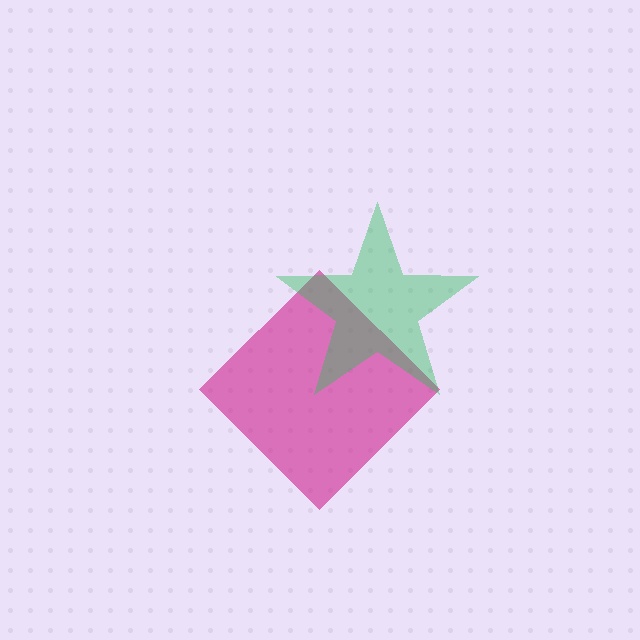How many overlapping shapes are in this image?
There are 2 overlapping shapes in the image.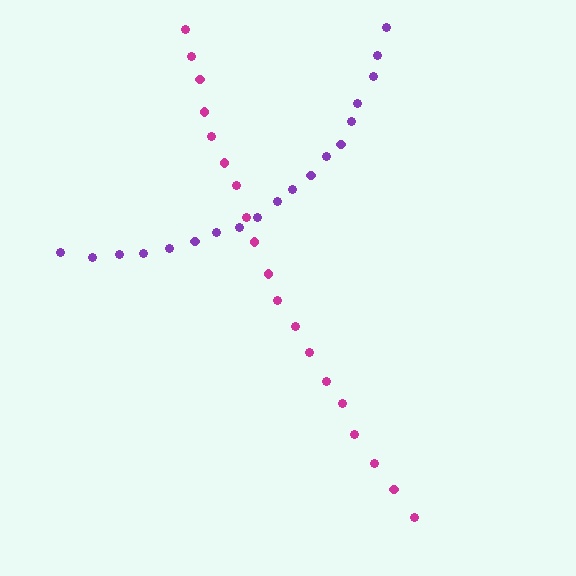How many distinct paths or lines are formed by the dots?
There are 2 distinct paths.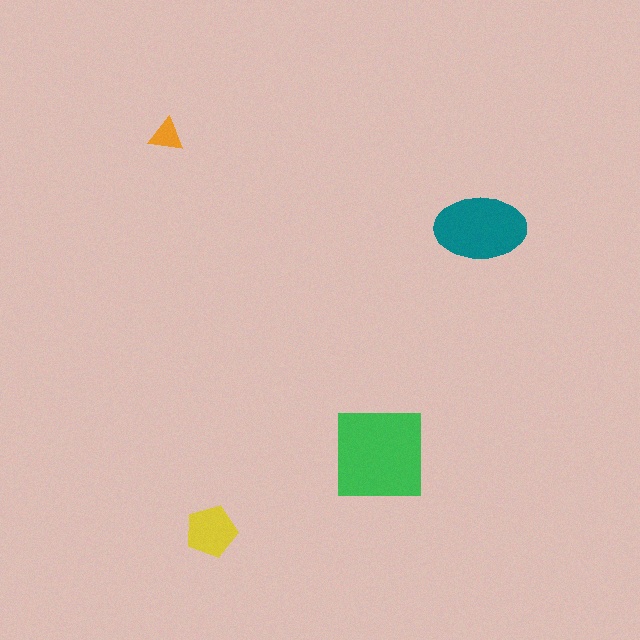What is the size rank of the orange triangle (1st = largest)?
4th.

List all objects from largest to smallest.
The green square, the teal ellipse, the yellow pentagon, the orange triangle.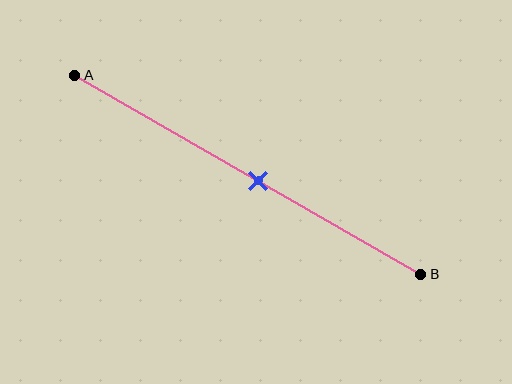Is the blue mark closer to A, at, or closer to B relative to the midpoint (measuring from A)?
The blue mark is approximately at the midpoint of segment AB.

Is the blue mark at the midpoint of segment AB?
Yes, the mark is approximately at the midpoint.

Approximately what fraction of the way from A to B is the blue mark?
The blue mark is approximately 55% of the way from A to B.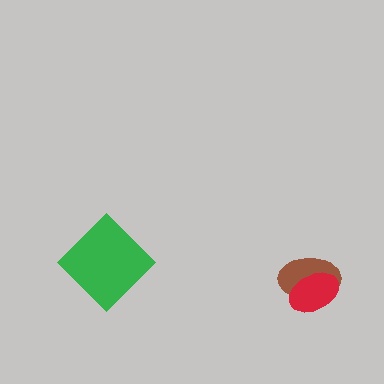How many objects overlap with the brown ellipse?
1 object overlaps with the brown ellipse.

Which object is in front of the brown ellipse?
The red ellipse is in front of the brown ellipse.